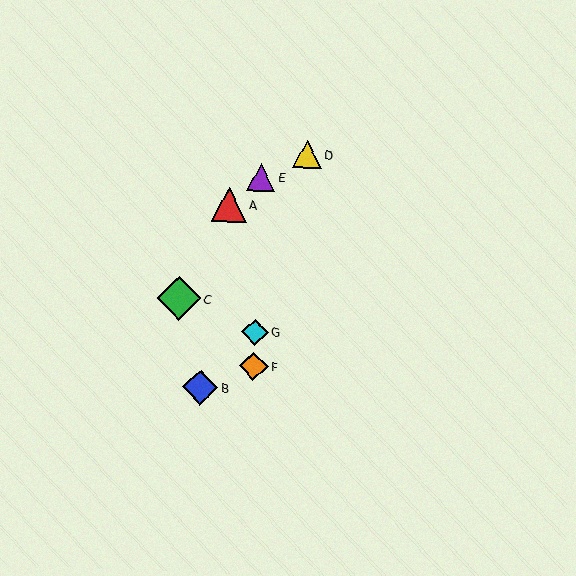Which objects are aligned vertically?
Objects E, F, G are aligned vertically.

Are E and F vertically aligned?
Yes, both are at x≈261.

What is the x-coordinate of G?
Object G is at x≈255.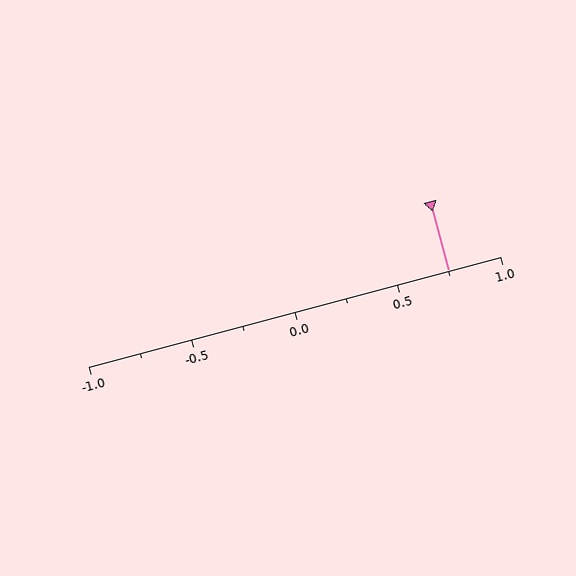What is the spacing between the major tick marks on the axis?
The major ticks are spaced 0.5 apart.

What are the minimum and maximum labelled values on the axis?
The axis runs from -1.0 to 1.0.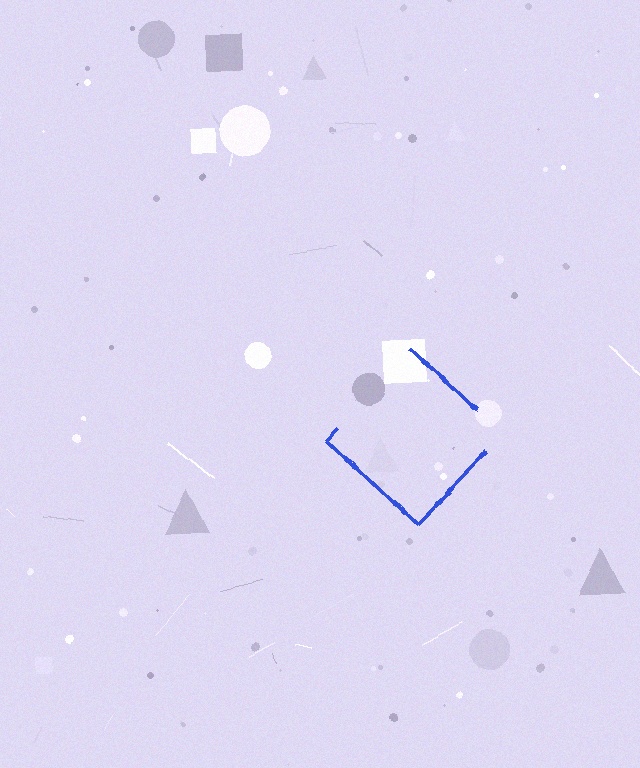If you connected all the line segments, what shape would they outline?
They would outline a diamond.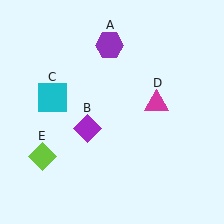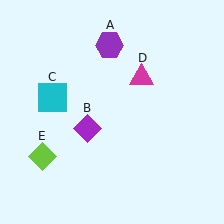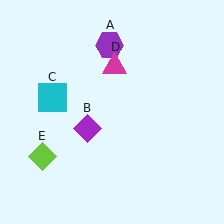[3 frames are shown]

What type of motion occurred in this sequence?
The magenta triangle (object D) rotated counterclockwise around the center of the scene.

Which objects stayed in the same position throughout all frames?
Purple hexagon (object A) and purple diamond (object B) and cyan square (object C) and lime diamond (object E) remained stationary.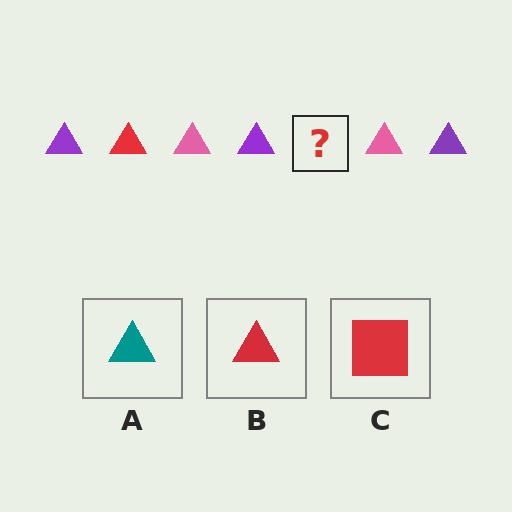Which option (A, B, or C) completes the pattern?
B.